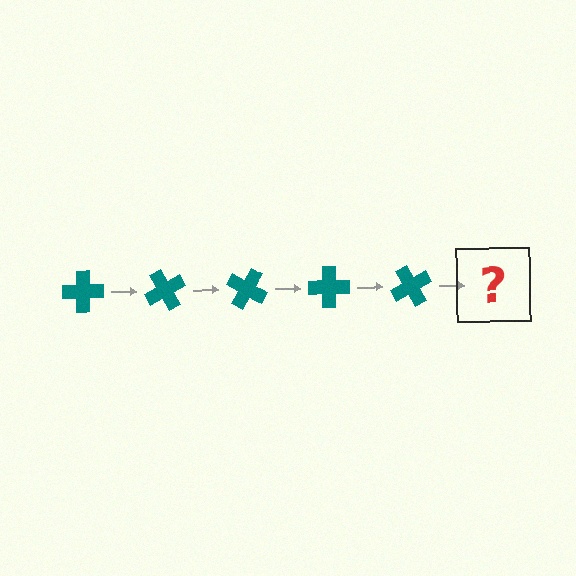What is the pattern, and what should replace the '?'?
The pattern is that the cross rotates 60 degrees each step. The '?' should be a teal cross rotated 300 degrees.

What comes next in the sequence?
The next element should be a teal cross rotated 300 degrees.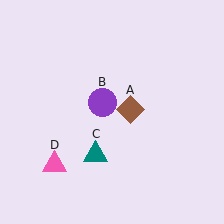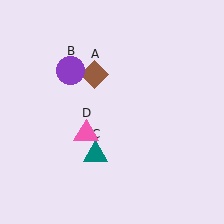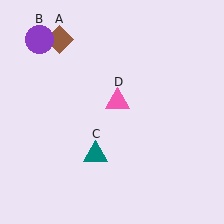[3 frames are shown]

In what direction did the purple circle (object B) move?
The purple circle (object B) moved up and to the left.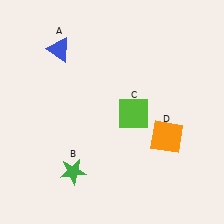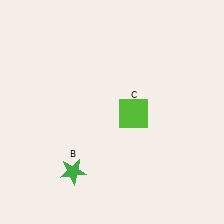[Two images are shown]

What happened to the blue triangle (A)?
The blue triangle (A) was removed in Image 2. It was in the top-left area of Image 1.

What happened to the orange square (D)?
The orange square (D) was removed in Image 2. It was in the bottom-right area of Image 1.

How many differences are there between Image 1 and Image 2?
There are 2 differences between the two images.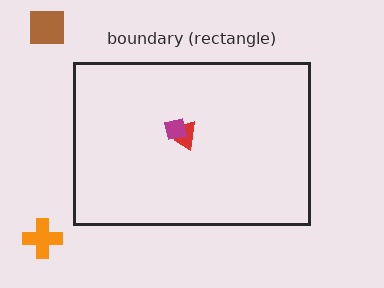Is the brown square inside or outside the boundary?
Outside.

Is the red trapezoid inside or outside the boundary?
Inside.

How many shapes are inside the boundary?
2 inside, 2 outside.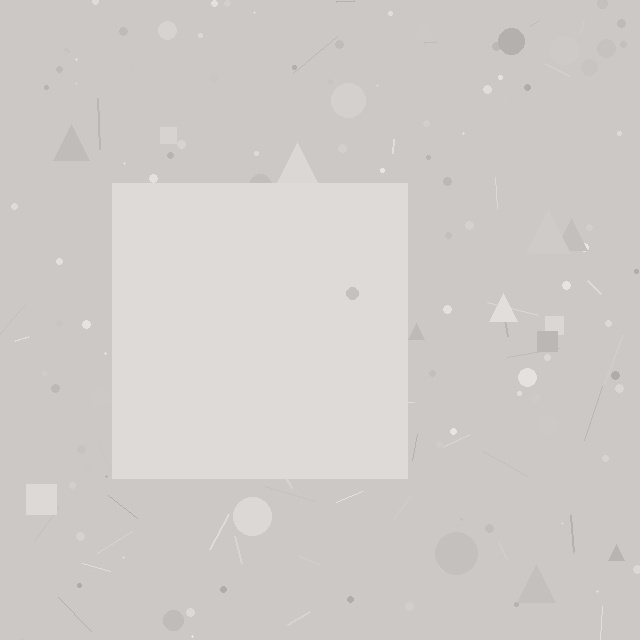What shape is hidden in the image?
A square is hidden in the image.